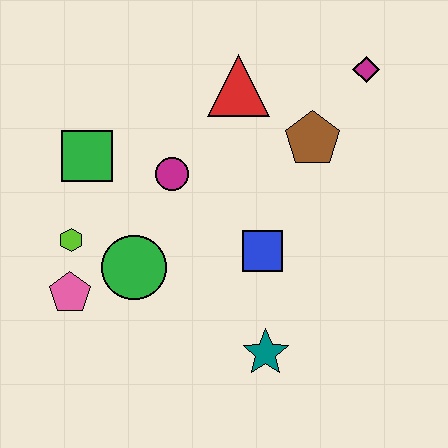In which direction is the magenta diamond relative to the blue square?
The magenta diamond is above the blue square.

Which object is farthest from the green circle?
The magenta diamond is farthest from the green circle.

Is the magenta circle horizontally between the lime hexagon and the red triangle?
Yes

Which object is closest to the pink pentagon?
The lime hexagon is closest to the pink pentagon.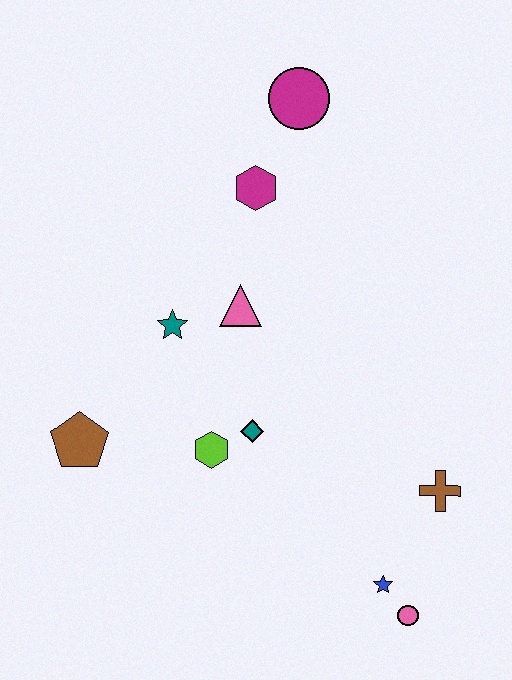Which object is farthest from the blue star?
The magenta circle is farthest from the blue star.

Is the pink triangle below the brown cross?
No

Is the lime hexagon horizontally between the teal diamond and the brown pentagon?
Yes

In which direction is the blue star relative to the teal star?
The blue star is below the teal star.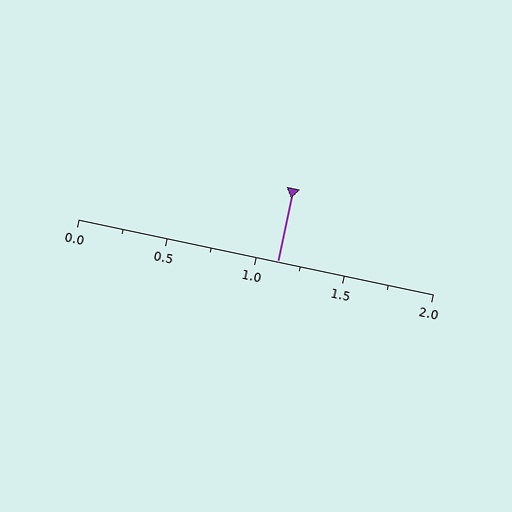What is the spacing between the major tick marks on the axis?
The major ticks are spaced 0.5 apart.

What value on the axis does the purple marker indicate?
The marker indicates approximately 1.12.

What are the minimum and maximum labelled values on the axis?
The axis runs from 0.0 to 2.0.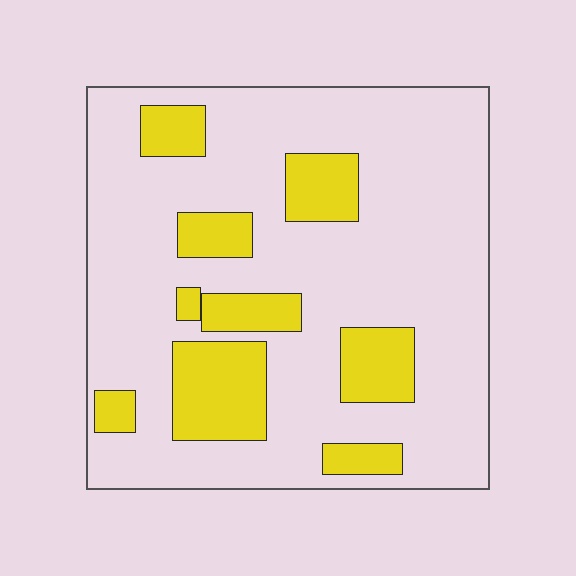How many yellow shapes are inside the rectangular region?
9.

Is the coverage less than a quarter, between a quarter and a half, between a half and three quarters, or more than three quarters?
Less than a quarter.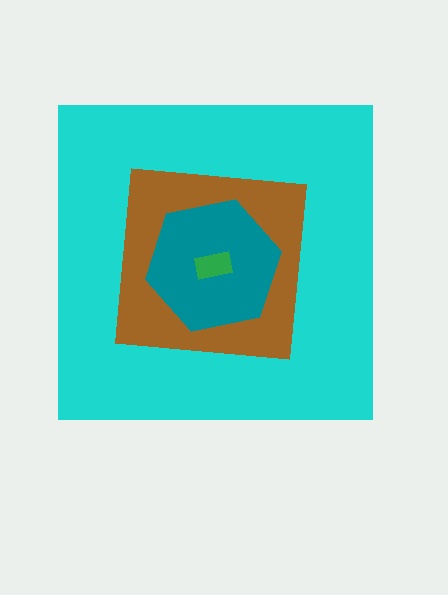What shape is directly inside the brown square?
The teal hexagon.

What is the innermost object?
The green rectangle.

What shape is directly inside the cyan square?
The brown square.